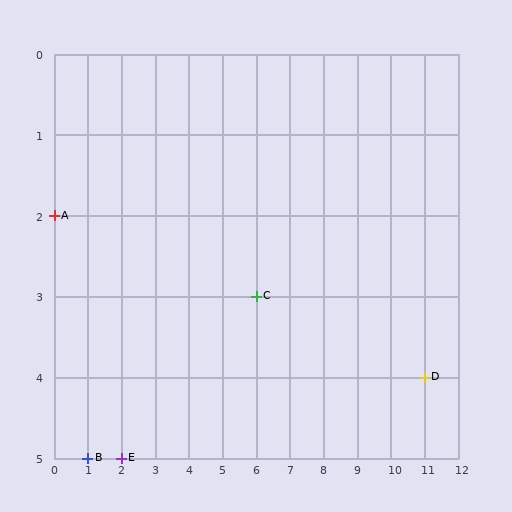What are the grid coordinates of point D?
Point D is at grid coordinates (11, 4).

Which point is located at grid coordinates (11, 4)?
Point D is at (11, 4).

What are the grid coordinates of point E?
Point E is at grid coordinates (2, 5).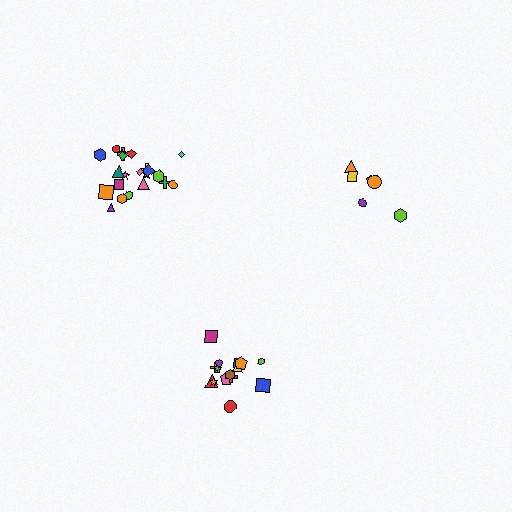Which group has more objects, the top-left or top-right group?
The top-left group.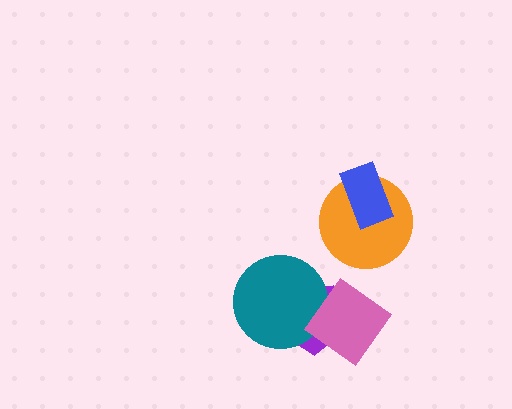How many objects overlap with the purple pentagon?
2 objects overlap with the purple pentagon.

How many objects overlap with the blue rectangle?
1 object overlaps with the blue rectangle.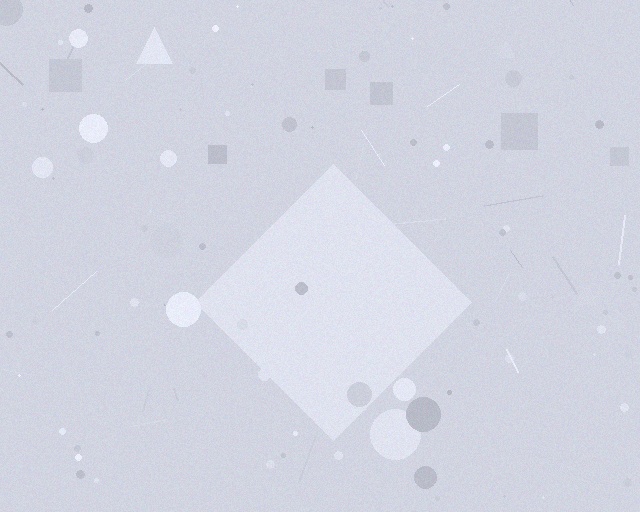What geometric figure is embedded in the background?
A diamond is embedded in the background.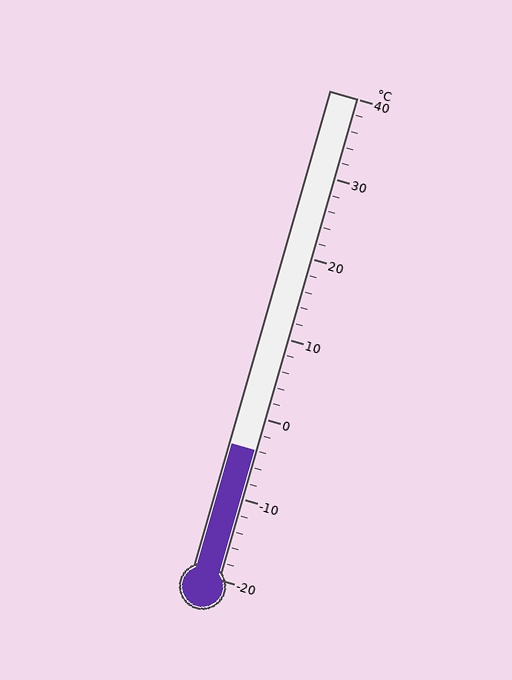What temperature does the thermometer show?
The thermometer shows approximately -4°C.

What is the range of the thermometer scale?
The thermometer scale ranges from -20°C to 40°C.